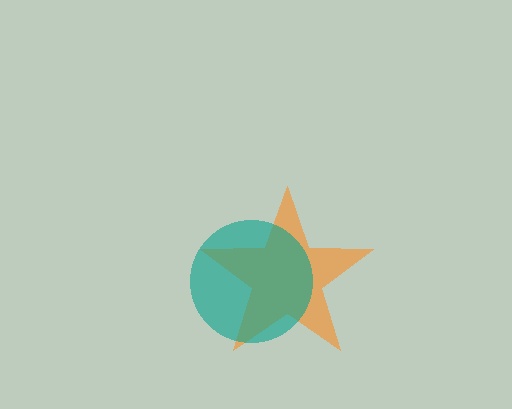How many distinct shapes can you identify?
There are 2 distinct shapes: an orange star, a teal circle.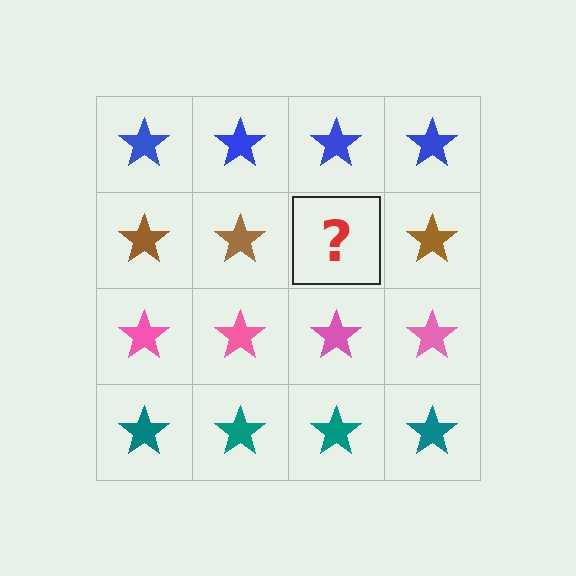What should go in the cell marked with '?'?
The missing cell should contain a brown star.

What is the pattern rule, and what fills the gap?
The rule is that each row has a consistent color. The gap should be filled with a brown star.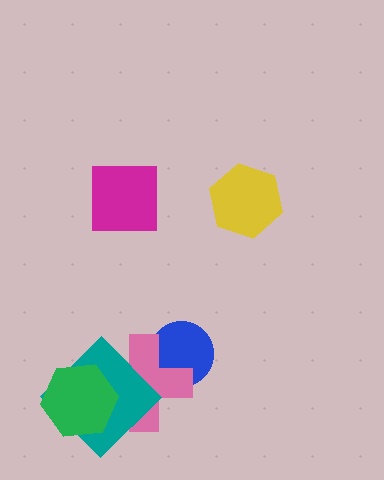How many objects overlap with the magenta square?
0 objects overlap with the magenta square.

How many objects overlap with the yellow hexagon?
0 objects overlap with the yellow hexagon.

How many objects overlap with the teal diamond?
2 objects overlap with the teal diamond.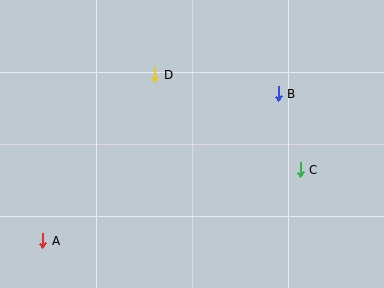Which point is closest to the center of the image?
Point D at (155, 75) is closest to the center.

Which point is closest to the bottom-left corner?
Point A is closest to the bottom-left corner.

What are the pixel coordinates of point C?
Point C is at (300, 170).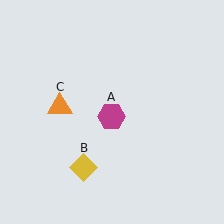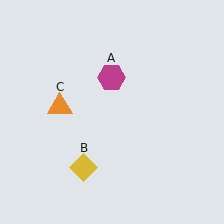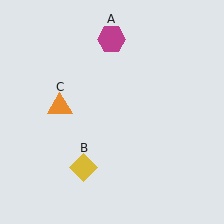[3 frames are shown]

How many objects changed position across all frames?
1 object changed position: magenta hexagon (object A).